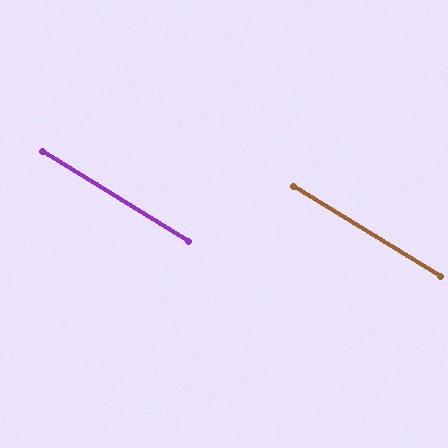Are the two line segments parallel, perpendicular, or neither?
Parallel — their directions differ by only 0.2°.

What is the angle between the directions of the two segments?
Approximately 0 degrees.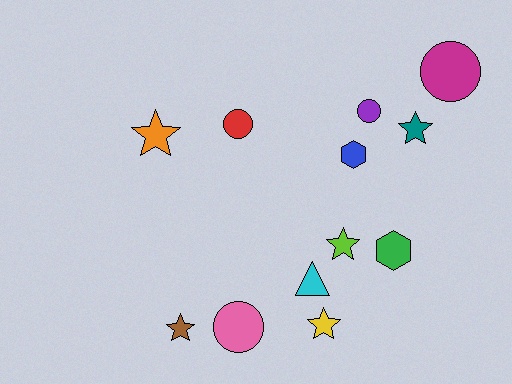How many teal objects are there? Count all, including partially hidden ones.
There is 1 teal object.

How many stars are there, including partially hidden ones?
There are 5 stars.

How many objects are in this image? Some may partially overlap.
There are 12 objects.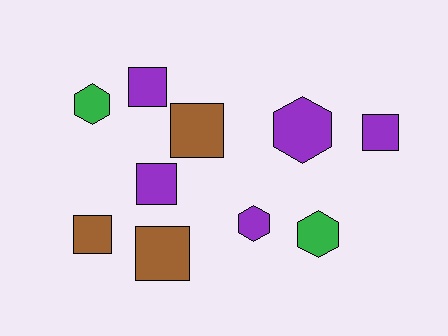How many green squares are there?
There are no green squares.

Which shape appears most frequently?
Square, with 6 objects.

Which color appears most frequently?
Purple, with 5 objects.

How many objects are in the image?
There are 10 objects.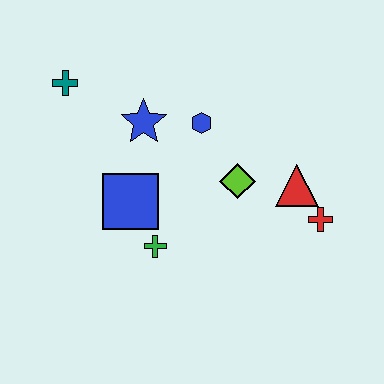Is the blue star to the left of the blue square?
No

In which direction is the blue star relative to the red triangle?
The blue star is to the left of the red triangle.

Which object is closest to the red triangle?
The red cross is closest to the red triangle.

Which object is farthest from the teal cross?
The red cross is farthest from the teal cross.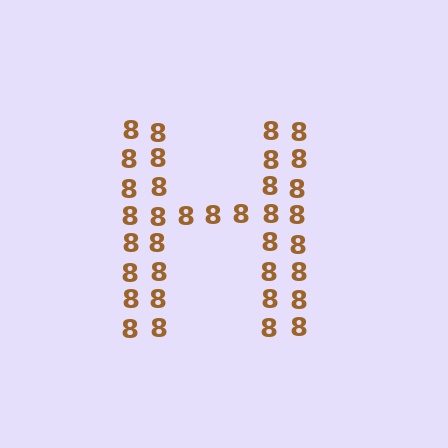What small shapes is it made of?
It is made of small digit 8's.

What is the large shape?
The large shape is the letter H.